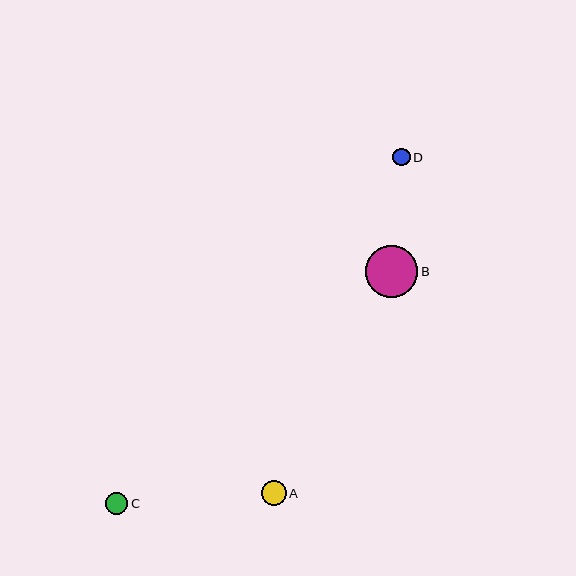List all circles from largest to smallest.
From largest to smallest: B, A, C, D.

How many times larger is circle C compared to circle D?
Circle C is approximately 1.3 times the size of circle D.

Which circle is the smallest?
Circle D is the smallest with a size of approximately 17 pixels.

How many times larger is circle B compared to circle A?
Circle B is approximately 2.1 times the size of circle A.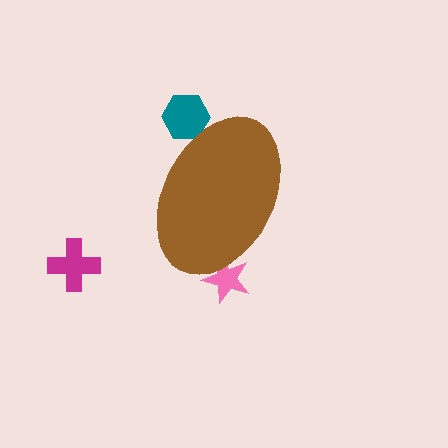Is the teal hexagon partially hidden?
Yes, the teal hexagon is partially hidden behind the brown ellipse.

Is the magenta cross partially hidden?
No, the magenta cross is fully visible.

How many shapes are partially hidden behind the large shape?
2 shapes are partially hidden.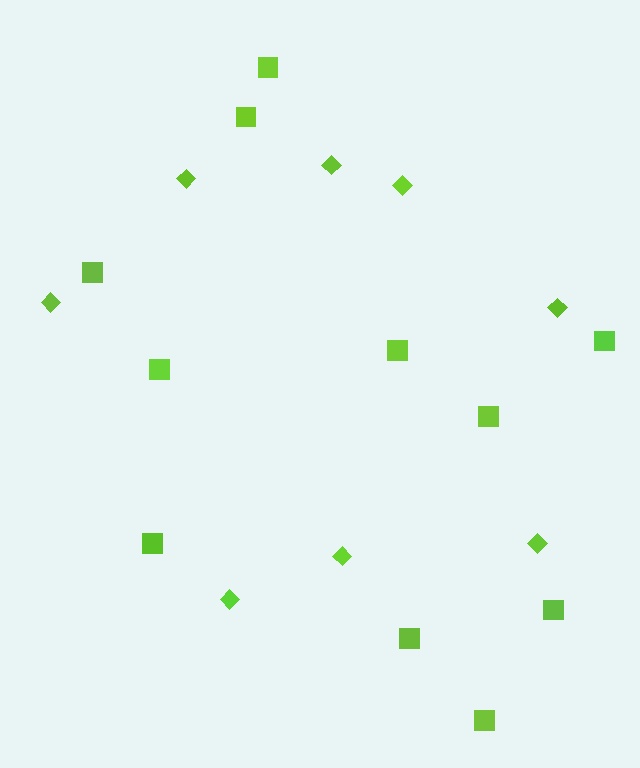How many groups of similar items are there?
There are 2 groups: one group of squares (11) and one group of diamonds (8).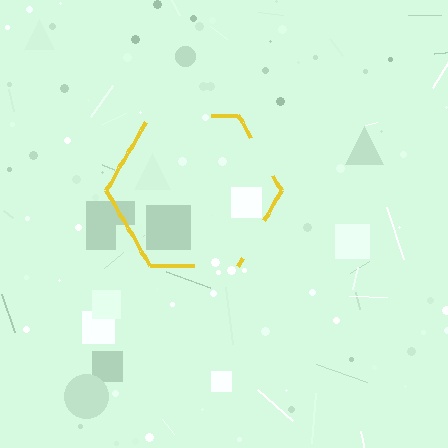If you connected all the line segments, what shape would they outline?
They would outline a hexagon.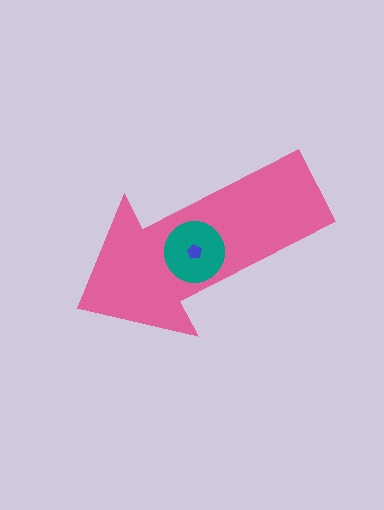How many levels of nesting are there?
3.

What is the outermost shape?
The pink arrow.